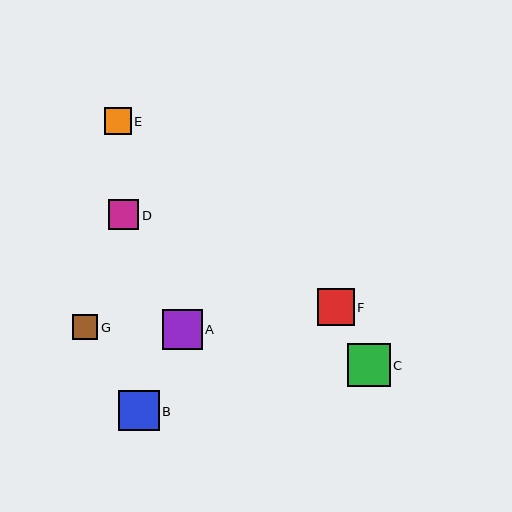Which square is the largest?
Square C is the largest with a size of approximately 43 pixels.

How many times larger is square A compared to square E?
Square A is approximately 1.5 times the size of square E.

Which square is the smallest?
Square G is the smallest with a size of approximately 25 pixels.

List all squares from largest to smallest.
From largest to smallest: C, B, A, F, D, E, G.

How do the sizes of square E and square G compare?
Square E and square G are approximately the same size.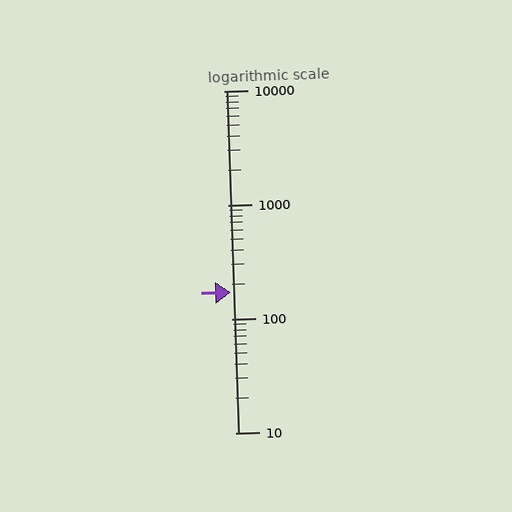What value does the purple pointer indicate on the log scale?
The pointer indicates approximately 170.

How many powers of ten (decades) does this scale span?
The scale spans 3 decades, from 10 to 10000.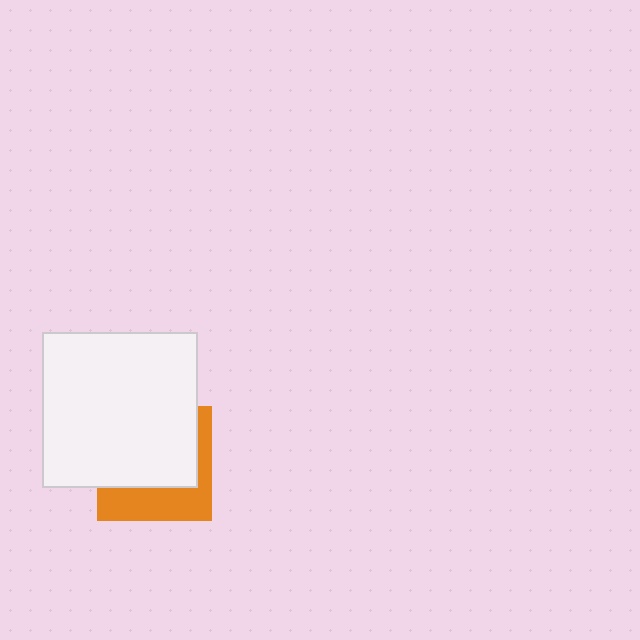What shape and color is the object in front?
The object in front is a white square.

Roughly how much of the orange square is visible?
A small part of it is visible (roughly 38%).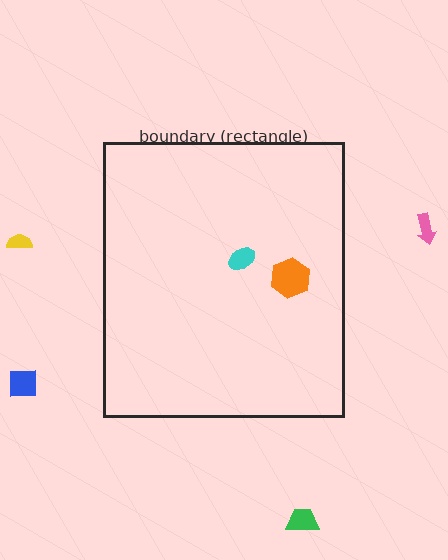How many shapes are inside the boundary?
2 inside, 4 outside.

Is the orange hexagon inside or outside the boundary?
Inside.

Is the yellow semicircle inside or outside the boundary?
Outside.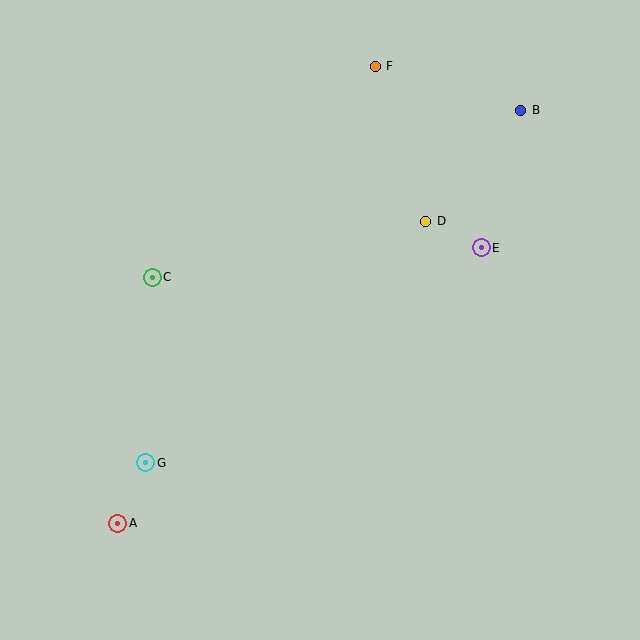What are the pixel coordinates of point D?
Point D is at (426, 221).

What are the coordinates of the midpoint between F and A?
The midpoint between F and A is at (247, 295).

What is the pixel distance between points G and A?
The distance between G and A is 67 pixels.